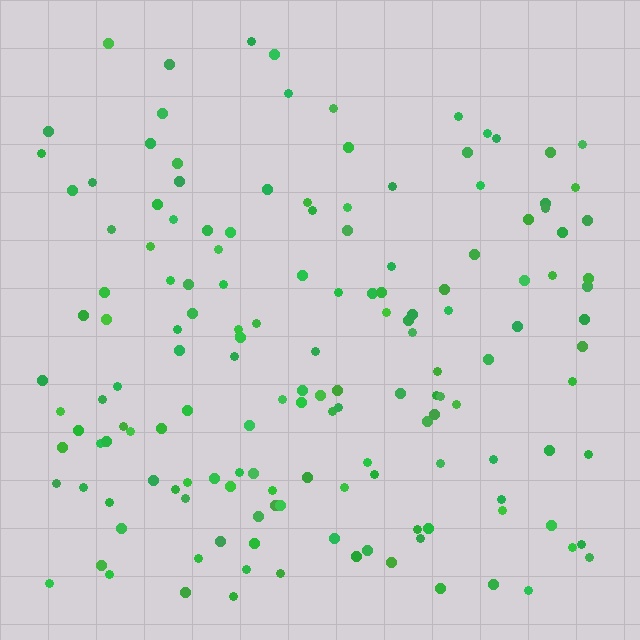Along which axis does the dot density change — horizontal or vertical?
Vertical.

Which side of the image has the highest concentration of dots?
The bottom.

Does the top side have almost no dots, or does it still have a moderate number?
Still a moderate number, just noticeably fewer than the bottom.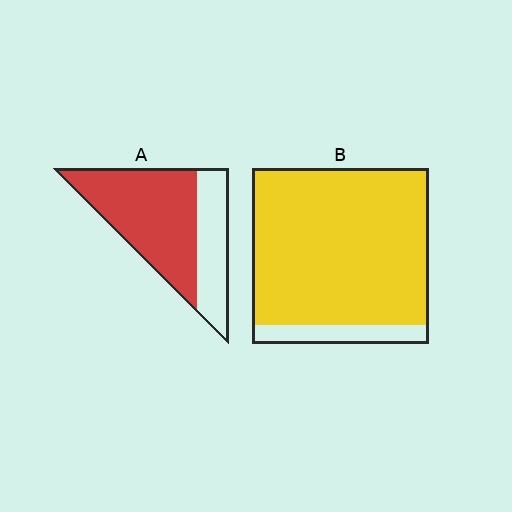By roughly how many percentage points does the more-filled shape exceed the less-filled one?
By roughly 20 percentage points (B over A).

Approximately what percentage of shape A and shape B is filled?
A is approximately 65% and B is approximately 90%.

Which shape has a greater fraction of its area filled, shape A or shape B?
Shape B.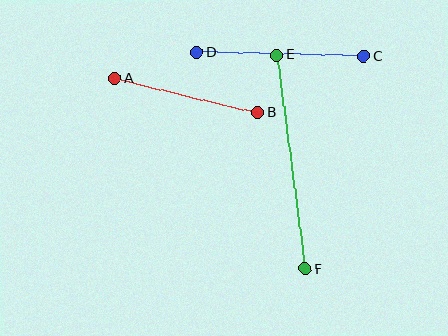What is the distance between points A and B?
The distance is approximately 147 pixels.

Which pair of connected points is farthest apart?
Points E and F are farthest apart.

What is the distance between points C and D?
The distance is approximately 167 pixels.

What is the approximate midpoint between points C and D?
The midpoint is at approximately (280, 54) pixels.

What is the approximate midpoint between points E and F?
The midpoint is at approximately (291, 162) pixels.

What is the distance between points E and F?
The distance is approximately 216 pixels.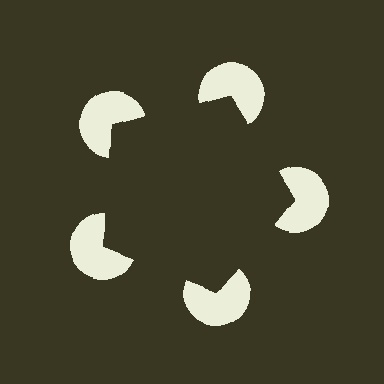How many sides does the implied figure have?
5 sides.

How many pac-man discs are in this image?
There are 5 — one at each vertex of the illusory pentagon.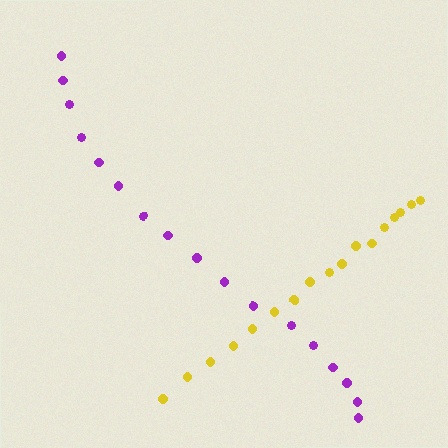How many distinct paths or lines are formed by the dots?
There are 2 distinct paths.